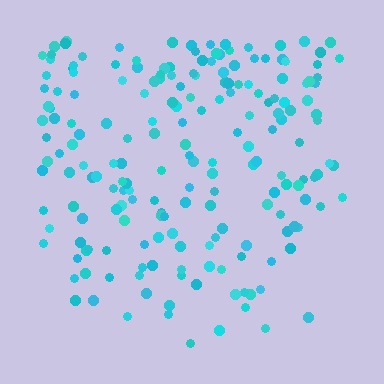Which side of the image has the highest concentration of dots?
The top.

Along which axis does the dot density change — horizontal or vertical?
Vertical.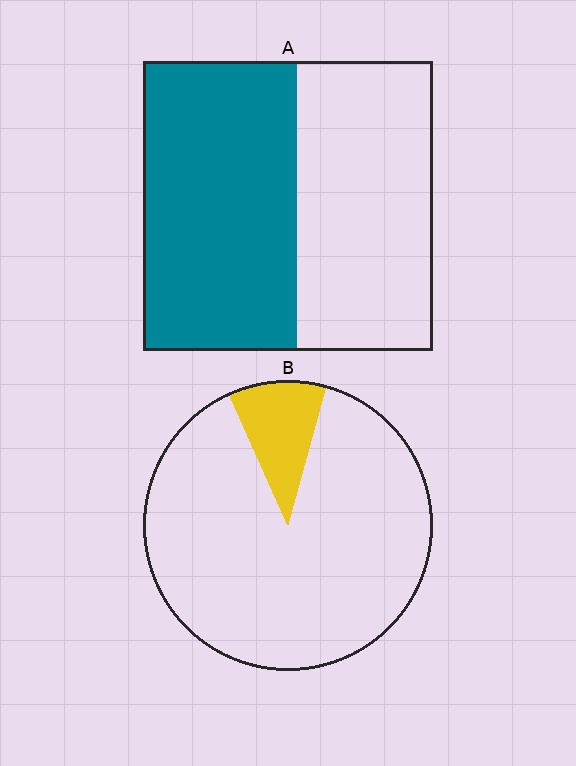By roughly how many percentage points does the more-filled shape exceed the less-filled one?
By roughly 40 percentage points (A over B).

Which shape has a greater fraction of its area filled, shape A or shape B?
Shape A.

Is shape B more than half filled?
No.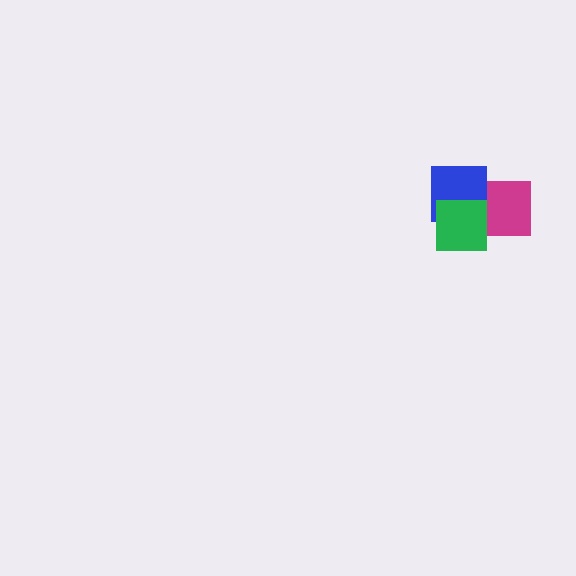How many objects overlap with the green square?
2 objects overlap with the green square.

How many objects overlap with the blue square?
2 objects overlap with the blue square.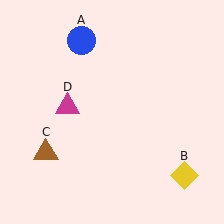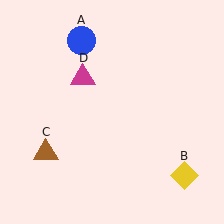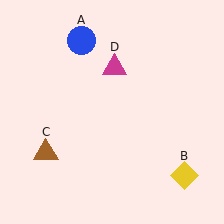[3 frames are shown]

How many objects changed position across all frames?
1 object changed position: magenta triangle (object D).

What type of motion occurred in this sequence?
The magenta triangle (object D) rotated clockwise around the center of the scene.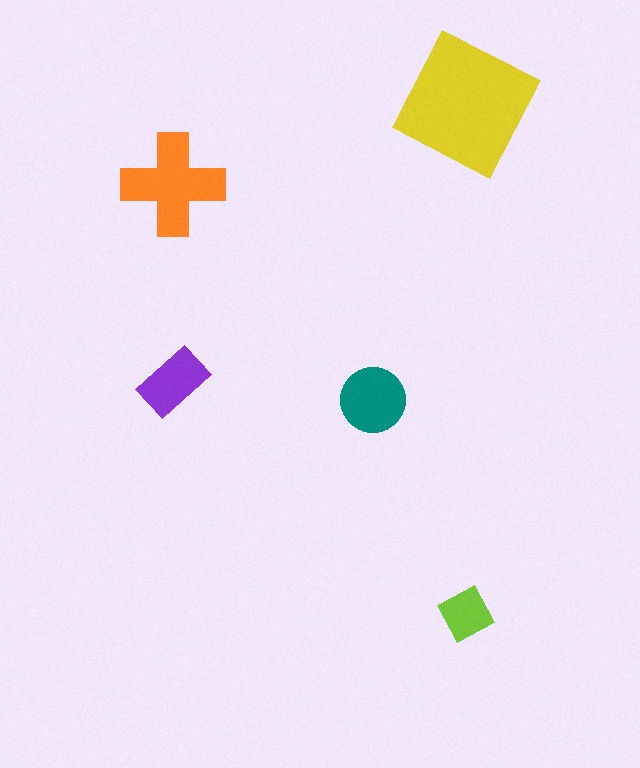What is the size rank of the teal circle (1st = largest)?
3rd.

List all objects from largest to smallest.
The yellow square, the orange cross, the teal circle, the purple rectangle, the lime diamond.